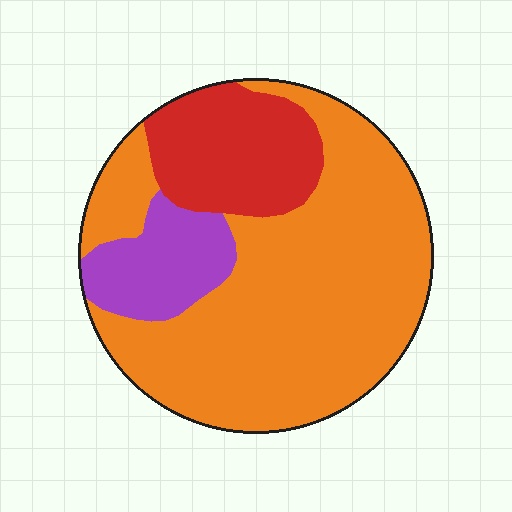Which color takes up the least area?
Purple, at roughly 15%.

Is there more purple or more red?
Red.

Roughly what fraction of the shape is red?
Red covers around 20% of the shape.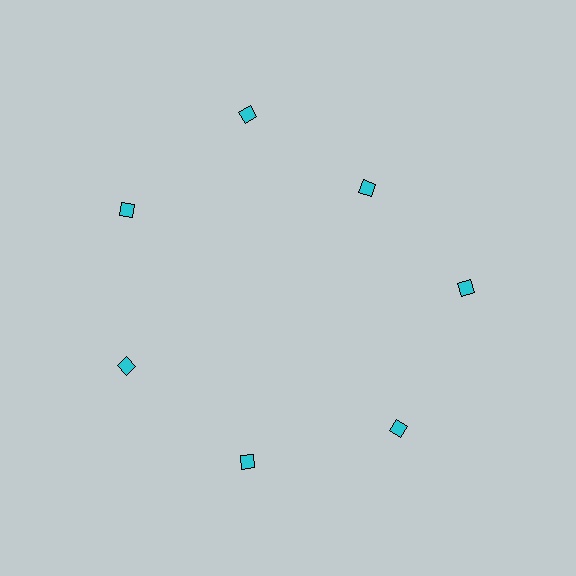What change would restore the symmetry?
The symmetry would be restored by moving it outward, back onto the ring so that all 7 diamonds sit at equal angles and equal distance from the center.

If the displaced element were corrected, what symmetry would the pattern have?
It would have 7-fold rotational symmetry — the pattern would map onto itself every 51 degrees.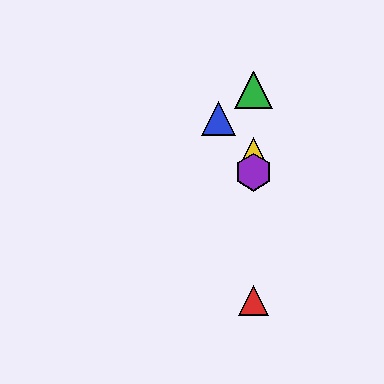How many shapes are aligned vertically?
4 shapes (the red triangle, the green triangle, the yellow triangle, the purple hexagon) are aligned vertically.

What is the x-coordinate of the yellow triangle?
The yellow triangle is at x≈253.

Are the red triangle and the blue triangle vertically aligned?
No, the red triangle is at x≈253 and the blue triangle is at x≈218.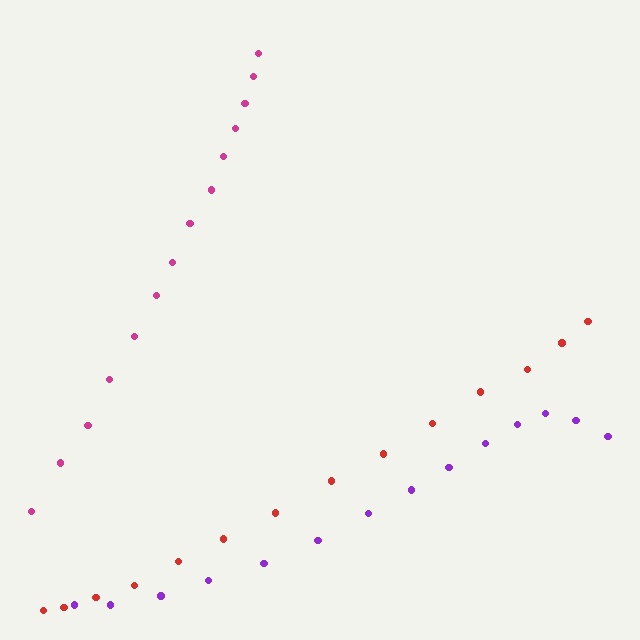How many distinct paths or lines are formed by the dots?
There are 3 distinct paths.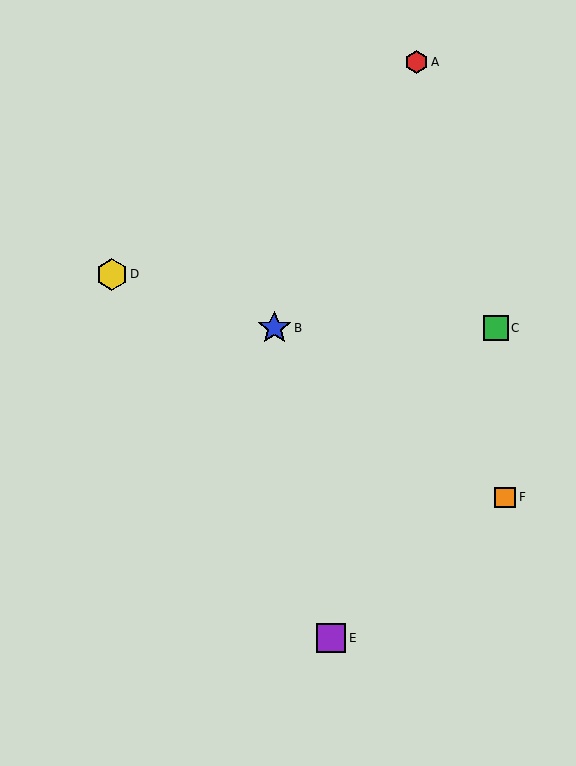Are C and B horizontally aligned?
Yes, both are at y≈328.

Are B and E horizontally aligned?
No, B is at y≈328 and E is at y≈638.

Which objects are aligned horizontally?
Objects B, C are aligned horizontally.